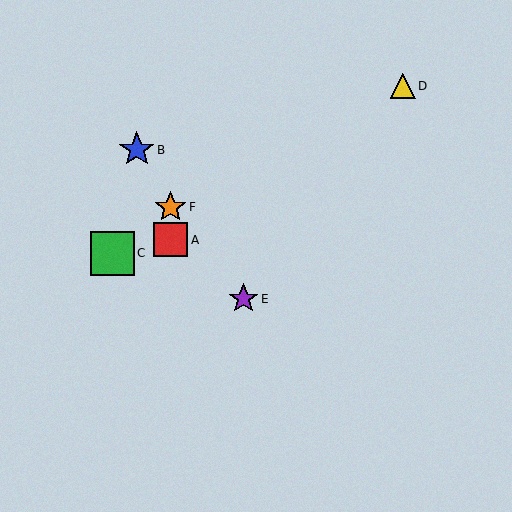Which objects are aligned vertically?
Objects A, F are aligned vertically.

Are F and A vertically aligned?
Yes, both are at x≈170.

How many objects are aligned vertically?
2 objects (A, F) are aligned vertically.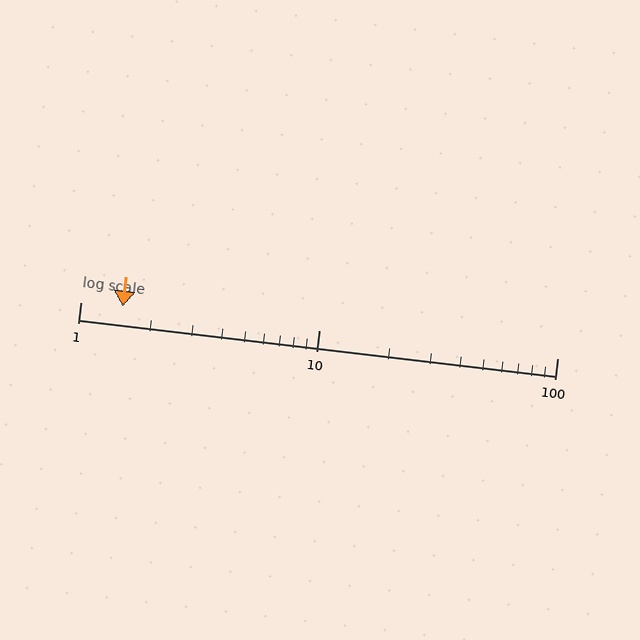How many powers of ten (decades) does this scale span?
The scale spans 2 decades, from 1 to 100.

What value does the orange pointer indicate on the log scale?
The pointer indicates approximately 1.5.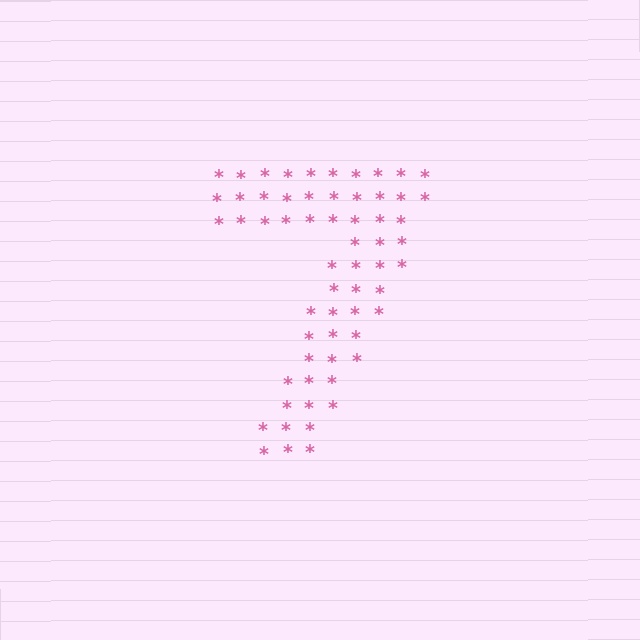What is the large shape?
The large shape is the digit 7.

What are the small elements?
The small elements are asterisks.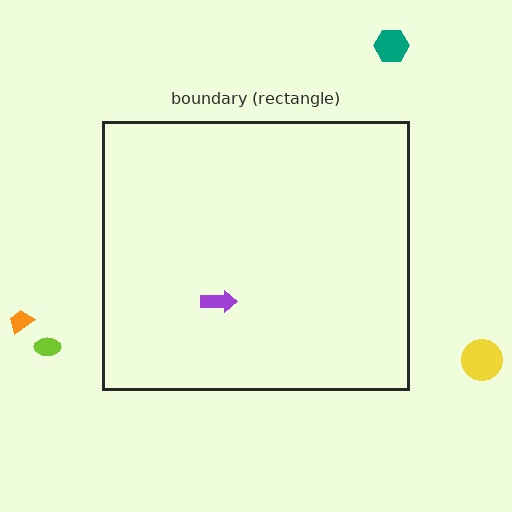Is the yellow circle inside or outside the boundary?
Outside.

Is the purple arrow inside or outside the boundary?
Inside.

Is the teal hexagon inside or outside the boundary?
Outside.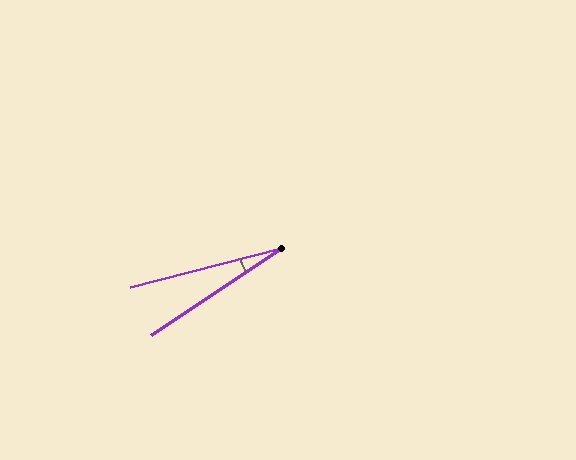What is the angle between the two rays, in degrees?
Approximately 19 degrees.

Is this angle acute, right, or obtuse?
It is acute.